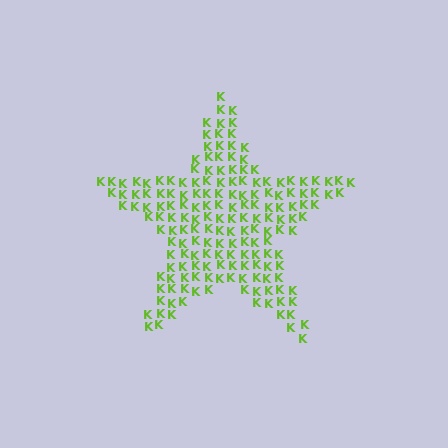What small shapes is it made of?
It is made of small letter K's.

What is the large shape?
The large shape is a star.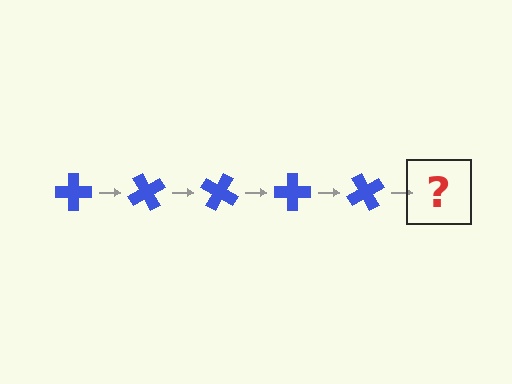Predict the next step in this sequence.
The next step is a blue cross rotated 300 degrees.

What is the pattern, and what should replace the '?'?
The pattern is that the cross rotates 60 degrees each step. The '?' should be a blue cross rotated 300 degrees.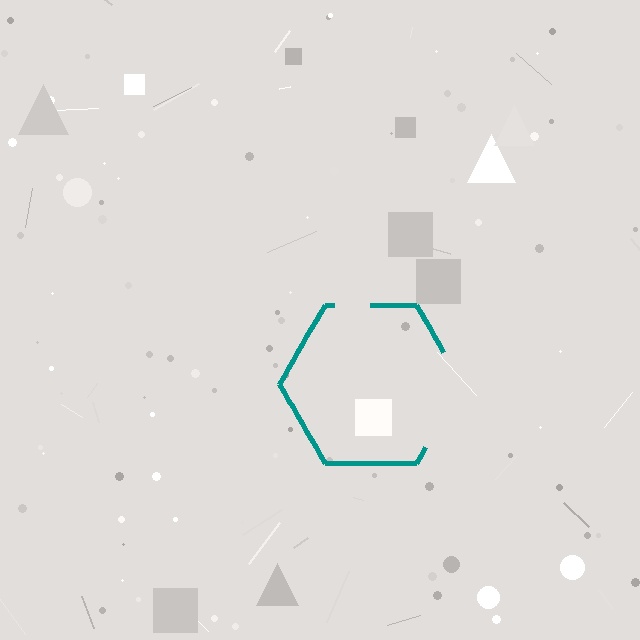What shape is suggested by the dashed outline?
The dashed outline suggests a hexagon.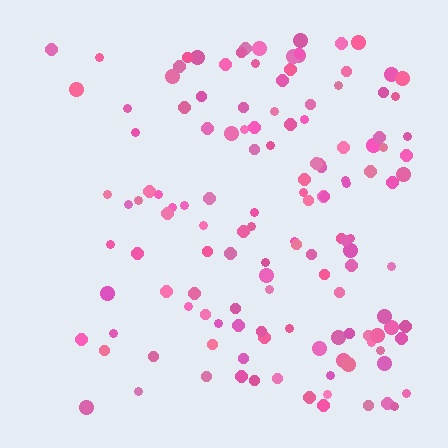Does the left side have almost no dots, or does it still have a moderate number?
Still a moderate number, just noticeably fewer than the right.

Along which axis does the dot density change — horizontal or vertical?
Horizontal.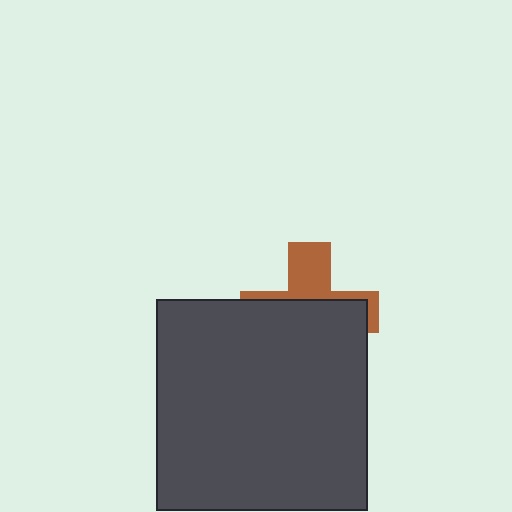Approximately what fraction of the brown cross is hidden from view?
Roughly 63% of the brown cross is hidden behind the dark gray square.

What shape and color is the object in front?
The object in front is a dark gray square.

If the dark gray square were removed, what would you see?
You would see the complete brown cross.